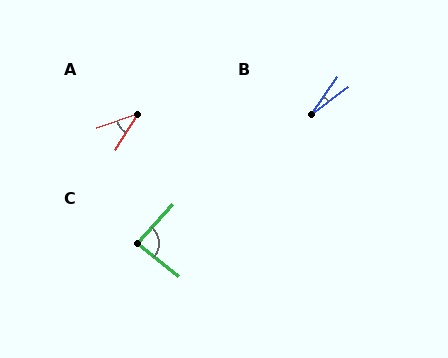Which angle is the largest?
C, at approximately 86 degrees.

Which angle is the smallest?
B, at approximately 18 degrees.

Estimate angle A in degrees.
Approximately 39 degrees.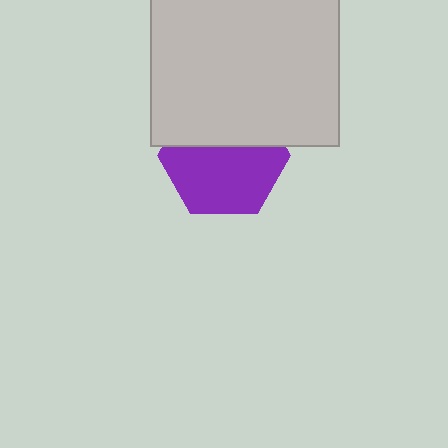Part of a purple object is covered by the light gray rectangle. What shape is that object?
It is a hexagon.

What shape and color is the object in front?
The object in front is a light gray rectangle.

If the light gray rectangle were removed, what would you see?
You would see the complete purple hexagon.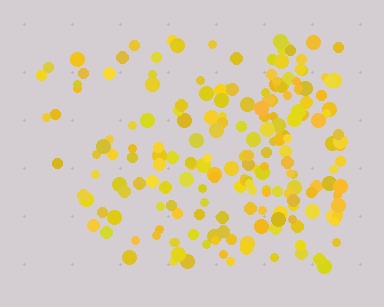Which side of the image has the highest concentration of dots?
The right.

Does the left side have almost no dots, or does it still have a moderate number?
Still a moderate number, just noticeably fewer than the right.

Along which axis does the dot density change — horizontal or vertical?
Horizontal.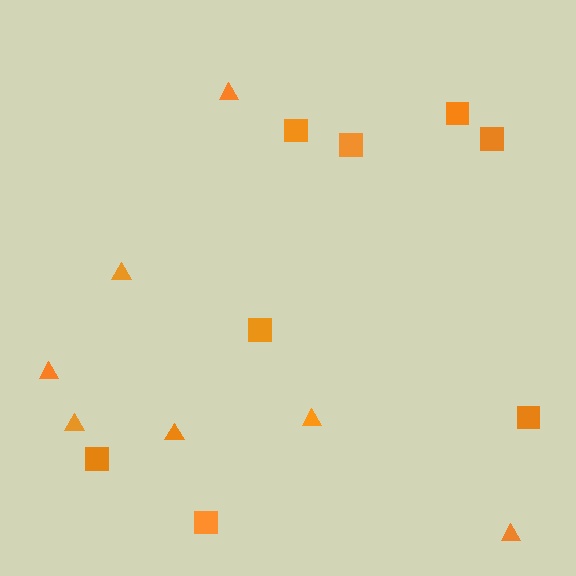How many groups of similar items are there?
There are 2 groups: one group of triangles (7) and one group of squares (8).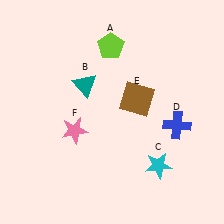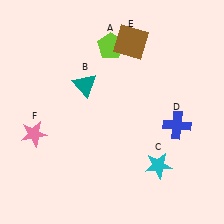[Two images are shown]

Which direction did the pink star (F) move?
The pink star (F) moved left.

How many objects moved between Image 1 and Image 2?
2 objects moved between the two images.